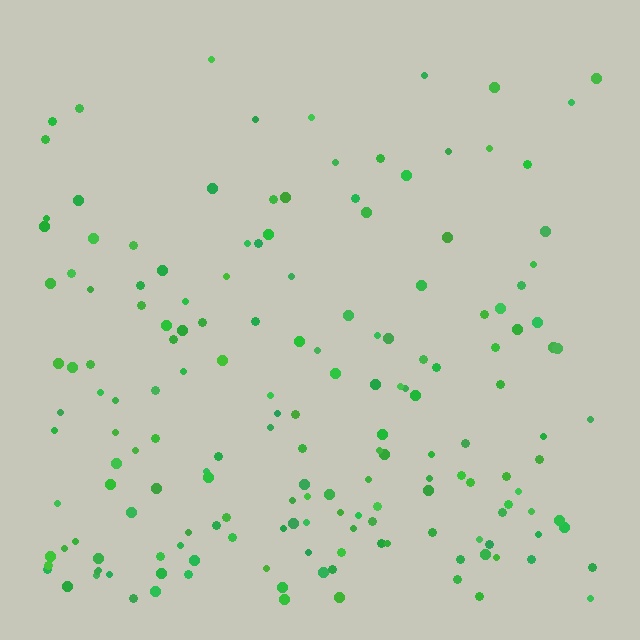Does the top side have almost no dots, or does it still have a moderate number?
Still a moderate number, just noticeably fewer than the bottom.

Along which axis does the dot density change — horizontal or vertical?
Vertical.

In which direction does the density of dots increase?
From top to bottom, with the bottom side densest.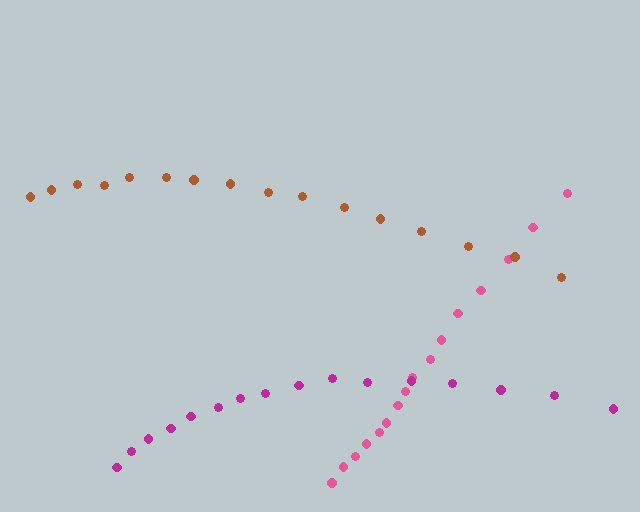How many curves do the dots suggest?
There are 3 distinct paths.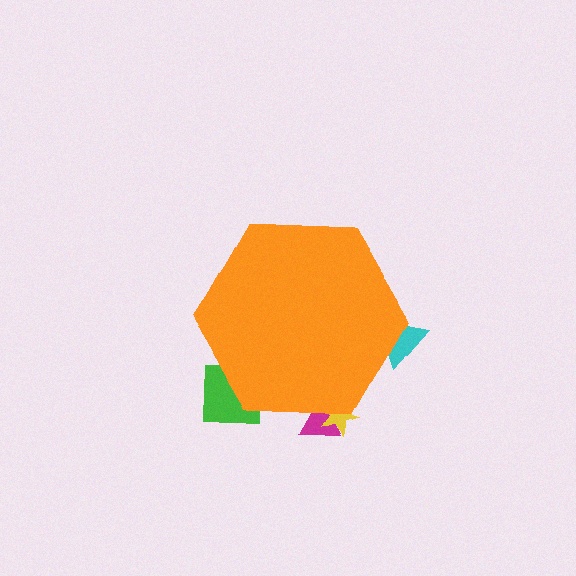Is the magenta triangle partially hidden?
Yes, the magenta triangle is partially hidden behind the orange hexagon.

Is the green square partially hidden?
Yes, the green square is partially hidden behind the orange hexagon.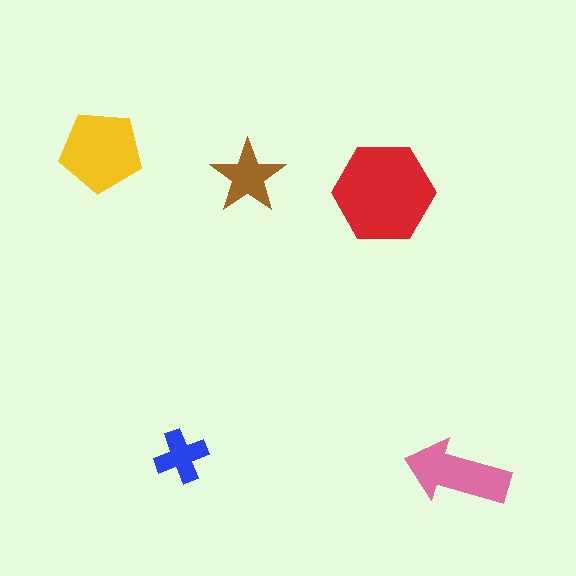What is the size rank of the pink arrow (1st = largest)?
3rd.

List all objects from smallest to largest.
The blue cross, the brown star, the pink arrow, the yellow pentagon, the red hexagon.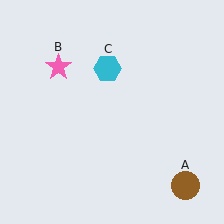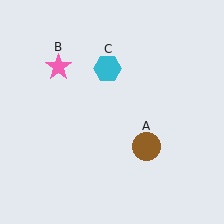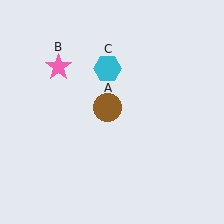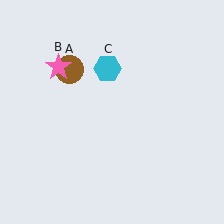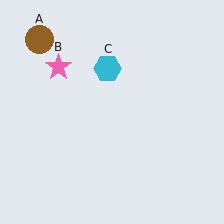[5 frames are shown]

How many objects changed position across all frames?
1 object changed position: brown circle (object A).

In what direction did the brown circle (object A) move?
The brown circle (object A) moved up and to the left.